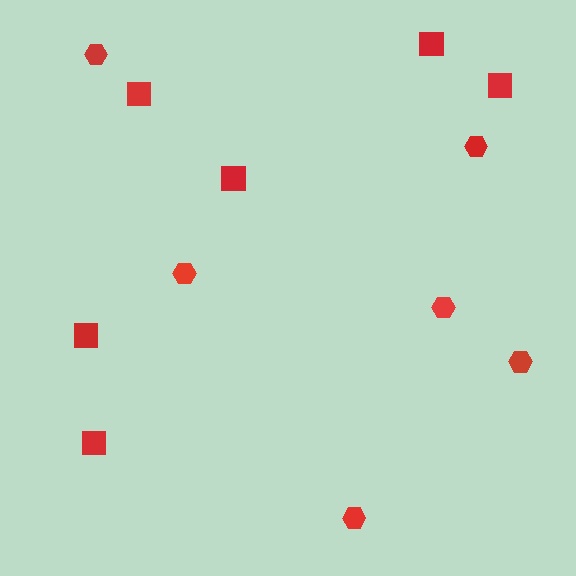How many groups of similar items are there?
There are 2 groups: one group of squares (6) and one group of hexagons (6).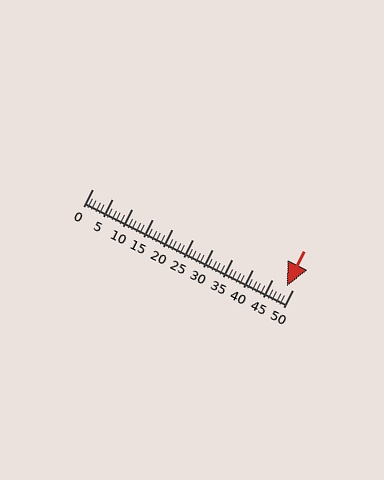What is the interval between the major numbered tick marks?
The major tick marks are spaced 5 units apart.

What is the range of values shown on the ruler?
The ruler shows values from 0 to 50.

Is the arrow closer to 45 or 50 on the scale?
The arrow is closer to 50.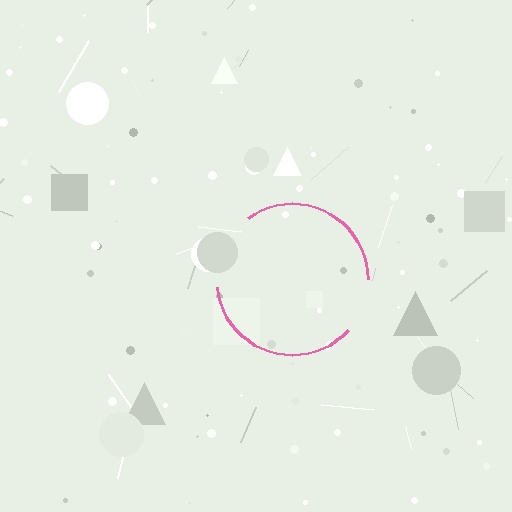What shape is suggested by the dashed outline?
The dashed outline suggests a circle.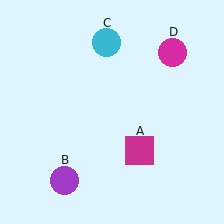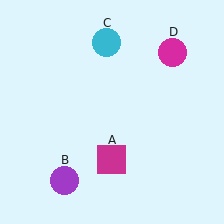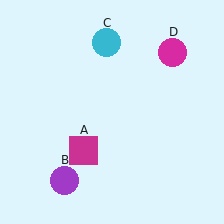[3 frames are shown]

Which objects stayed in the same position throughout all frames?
Purple circle (object B) and cyan circle (object C) and magenta circle (object D) remained stationary.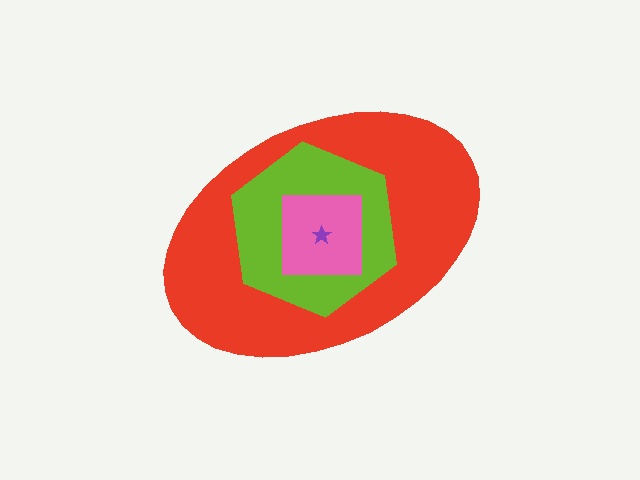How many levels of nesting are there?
4.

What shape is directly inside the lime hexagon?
The pink square.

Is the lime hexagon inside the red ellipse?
Yes.